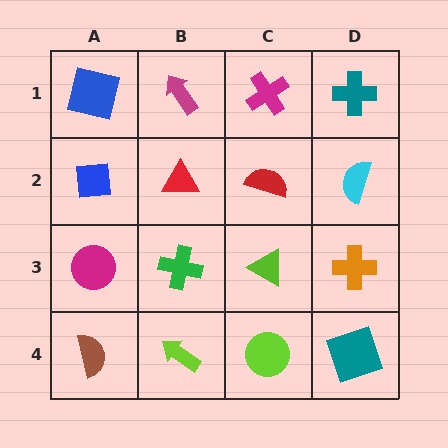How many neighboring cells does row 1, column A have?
2.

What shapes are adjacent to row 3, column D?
A cyan semicircle (row 2, column D), a teal square (row 4, column D), a lime triangle (row 3, column C).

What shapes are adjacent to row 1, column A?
A blue square (row 2, column A), a magenta arrow (row 1, column B).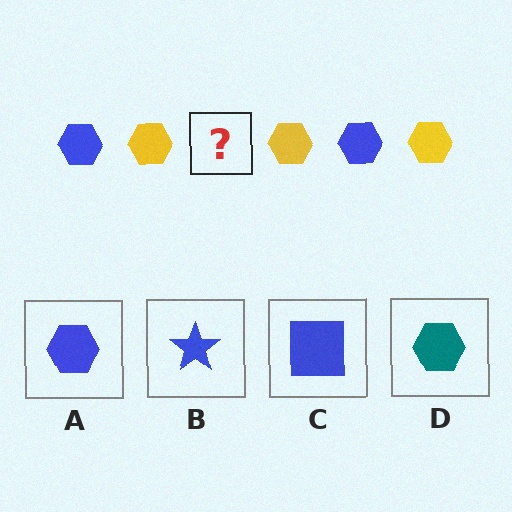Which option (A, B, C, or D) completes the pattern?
A.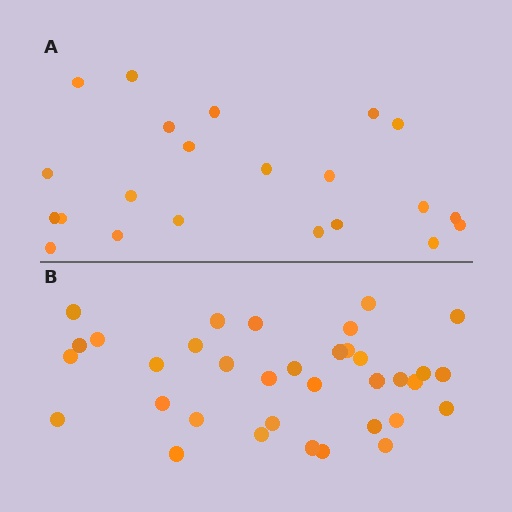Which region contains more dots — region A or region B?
Region B (the bottom region) has more dots.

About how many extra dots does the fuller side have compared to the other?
Region B has approximately 15 more dots than region A.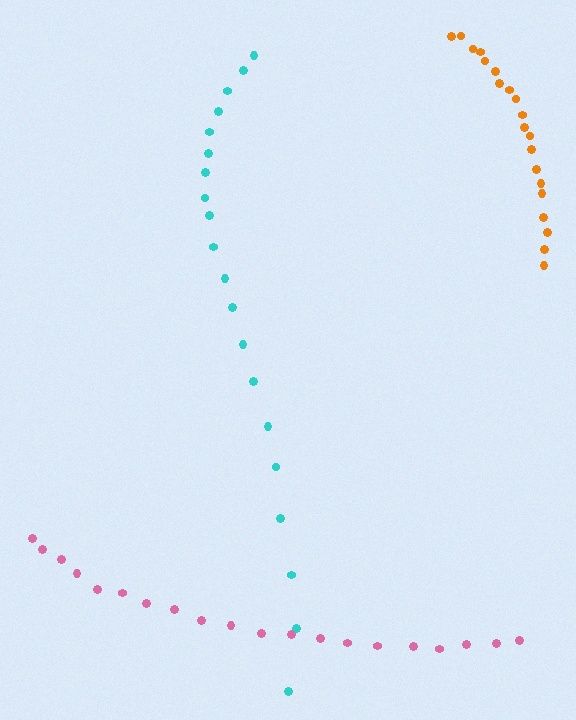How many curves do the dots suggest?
There are 3 distinct paths.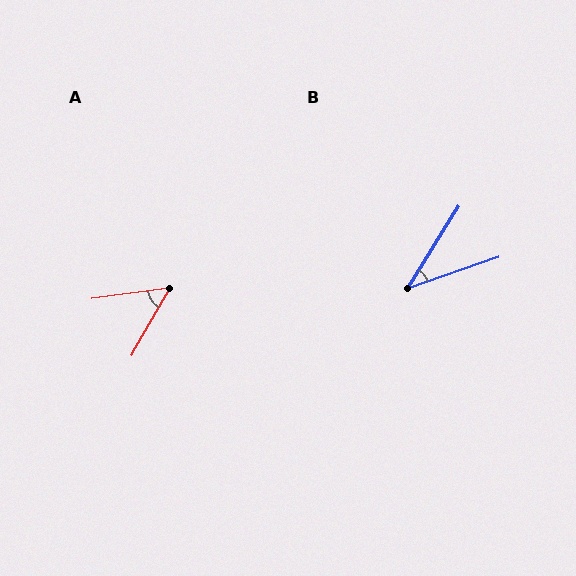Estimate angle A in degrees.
Approximately 53 degrees.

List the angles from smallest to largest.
B (39°), A (53°).